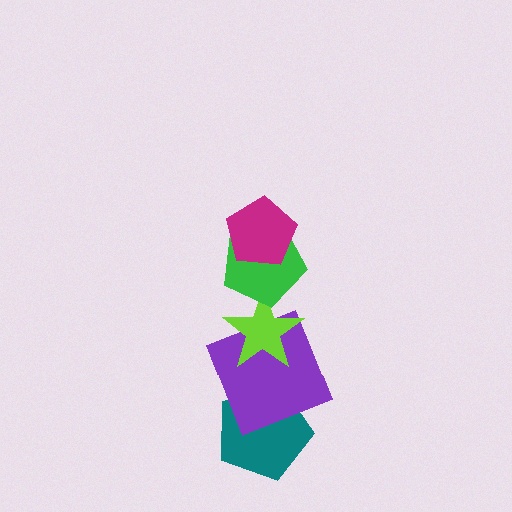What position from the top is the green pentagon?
The green pentagon is 2nd from the top.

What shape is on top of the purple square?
The lime star is on top of the purple square.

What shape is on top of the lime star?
The green pentagon is on top of the lime star.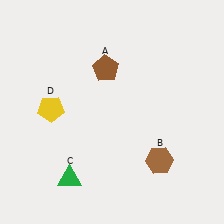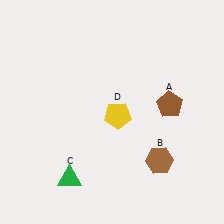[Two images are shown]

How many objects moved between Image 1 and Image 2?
2 objects moved between the two images.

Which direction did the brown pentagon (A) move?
The brown pentagon (A) moved right.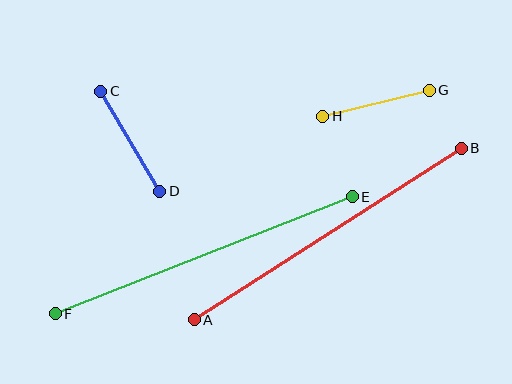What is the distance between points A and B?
The distance is approximately 317 pixels.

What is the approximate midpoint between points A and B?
The midpoint is at approximately (328, 234) pixels.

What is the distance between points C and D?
The distance is approximately 116 pixels.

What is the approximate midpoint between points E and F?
The midpoint is at approximately (204, 255) pixels.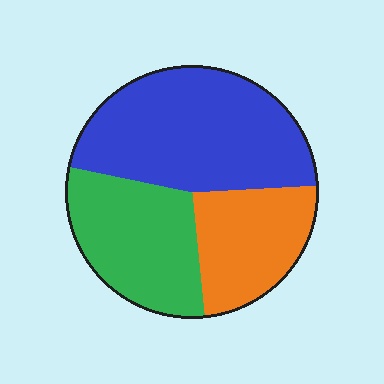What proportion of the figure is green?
Green takes up about one third (1/3) of the figure.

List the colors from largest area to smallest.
From largest to smallest: blue, green, orange.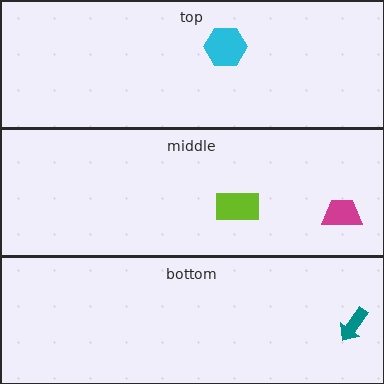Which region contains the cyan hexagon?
The top region.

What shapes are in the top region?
The cyan hexagon.